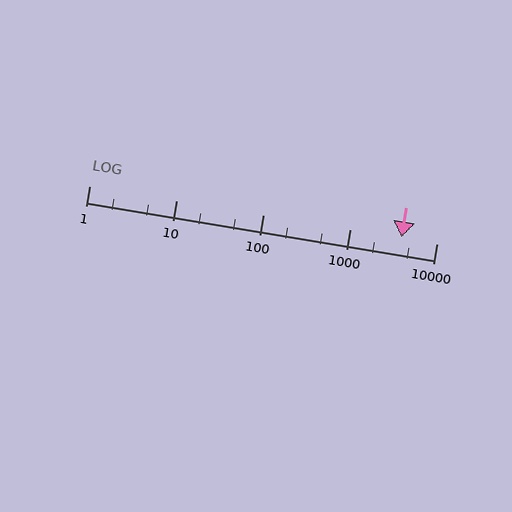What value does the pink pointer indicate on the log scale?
The pointer indicates approximately 3900.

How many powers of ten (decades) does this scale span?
The scale spans 4 decades, from 1 to 10000.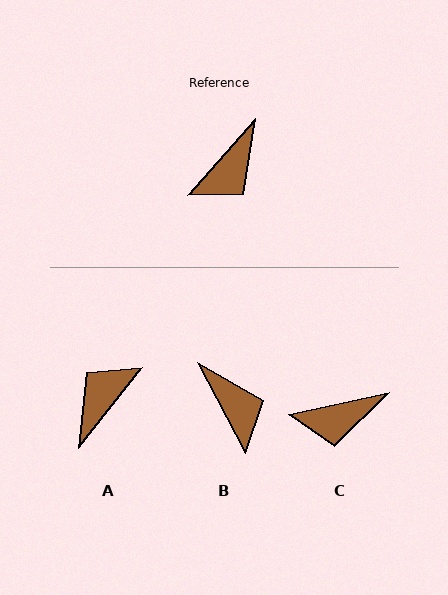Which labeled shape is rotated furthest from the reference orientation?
A, about 177 degrees away.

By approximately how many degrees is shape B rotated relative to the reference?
Approximately 69 degrees counter-clockwise.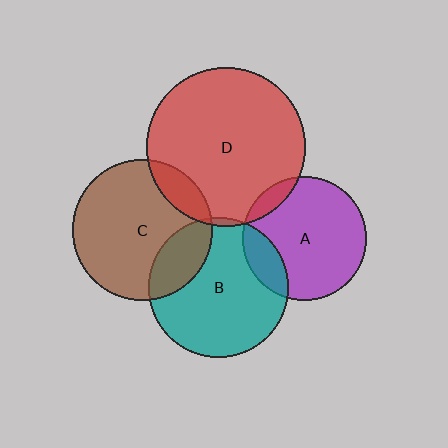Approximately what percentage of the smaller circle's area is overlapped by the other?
Approximately 5%.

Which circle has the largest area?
Circle D (red).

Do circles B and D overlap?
Yes.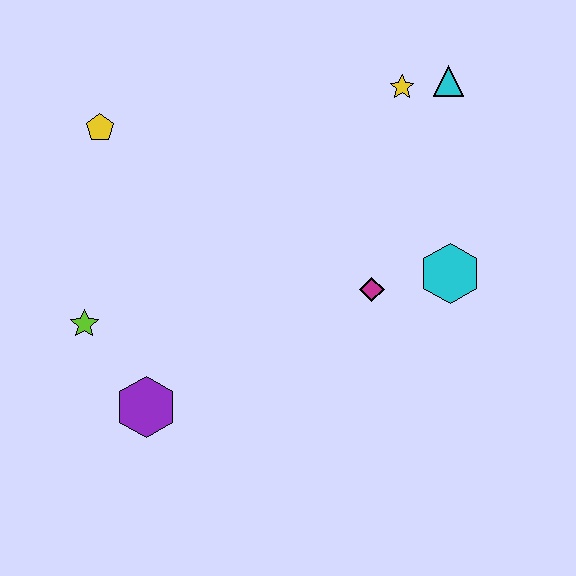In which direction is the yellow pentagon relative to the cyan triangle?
The yellow pentagon is to the left of the cyan triangle.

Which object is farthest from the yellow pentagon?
The cyan hexagon is farthest from the yellow pentagon.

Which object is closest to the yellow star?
The cyan triangle is closest to the yellow star.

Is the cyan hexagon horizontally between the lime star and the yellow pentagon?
No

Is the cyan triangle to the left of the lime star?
No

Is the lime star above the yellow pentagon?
No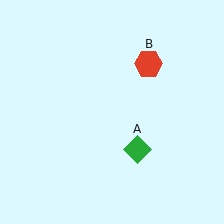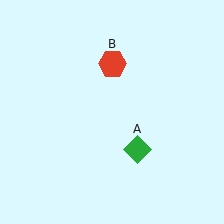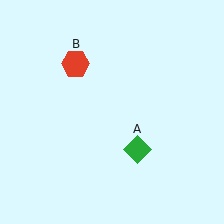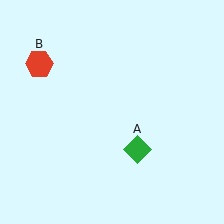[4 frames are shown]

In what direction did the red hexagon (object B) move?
The red hexagon (object B) moved left.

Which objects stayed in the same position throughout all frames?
Green diamond (object A) remained stationary.